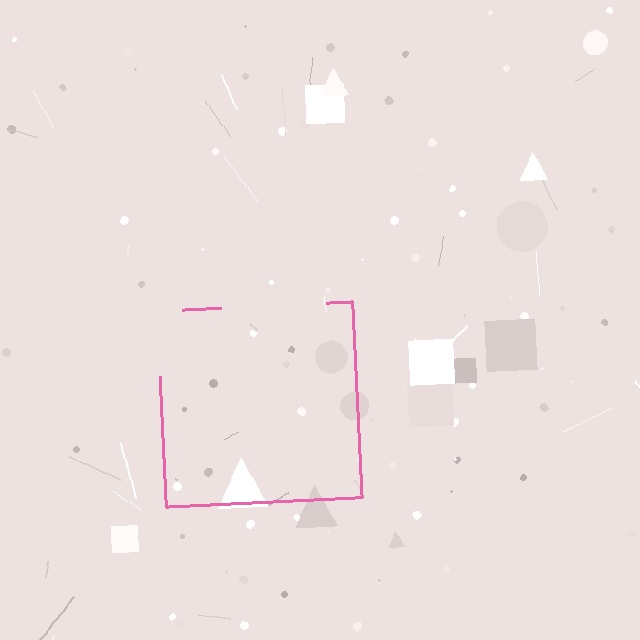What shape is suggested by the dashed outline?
The dashed outline suggests a square.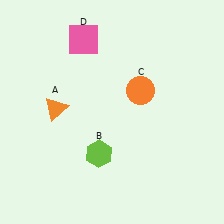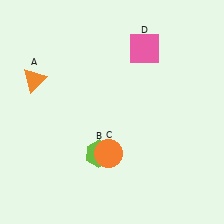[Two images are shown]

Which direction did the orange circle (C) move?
The orange circle (C) moved down.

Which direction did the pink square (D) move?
The pink square (D) moved right.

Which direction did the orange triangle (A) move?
The orange triangle (A) moved up.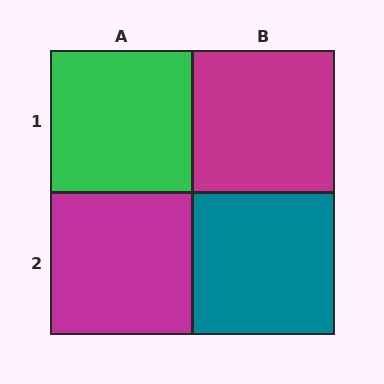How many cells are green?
1 cell is green.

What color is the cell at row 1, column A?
Green.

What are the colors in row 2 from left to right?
Magenta, teal.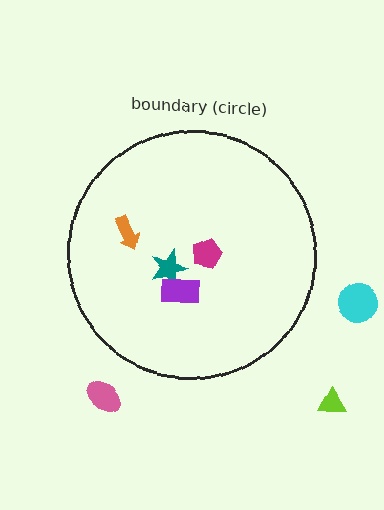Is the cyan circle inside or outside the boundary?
Outside.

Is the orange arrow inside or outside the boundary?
Inside.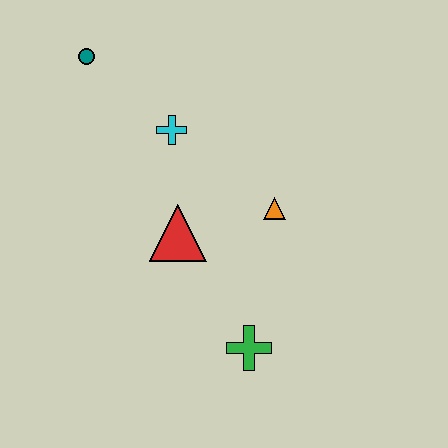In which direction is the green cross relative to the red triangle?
The green cross is below the red triangle.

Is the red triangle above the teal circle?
No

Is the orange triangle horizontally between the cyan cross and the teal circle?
No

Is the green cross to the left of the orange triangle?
Yes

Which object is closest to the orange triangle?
The red triangle is closest to the orange triangle.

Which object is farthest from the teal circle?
The green cross is farthest from the teal circle.